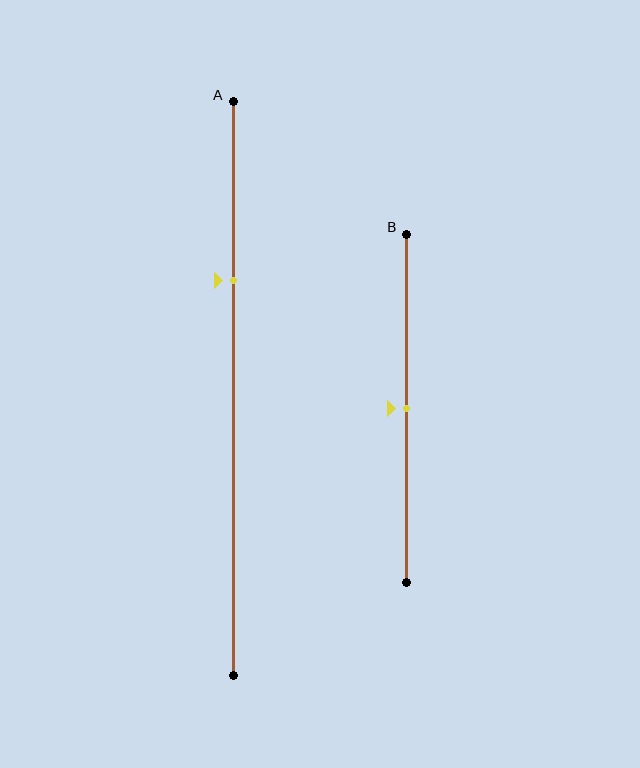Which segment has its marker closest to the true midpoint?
Segment B has its marker closest to the true midpoint.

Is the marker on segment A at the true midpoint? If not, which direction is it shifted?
No, the marker on segment A is shifted upward by about 19% of the segment length.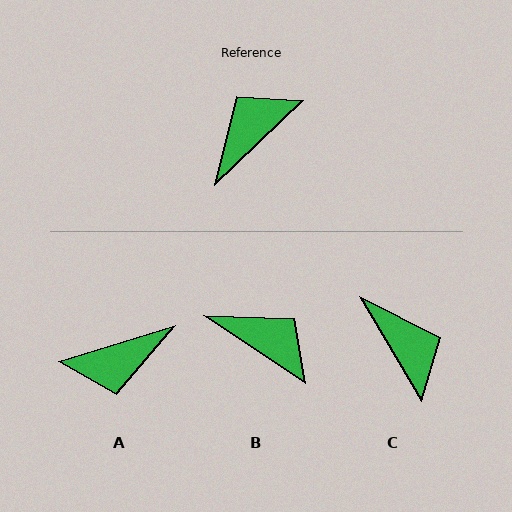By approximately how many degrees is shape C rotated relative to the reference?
Approximately 103 degrees clockwise.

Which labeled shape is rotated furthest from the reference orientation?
A, about 154 degrees away.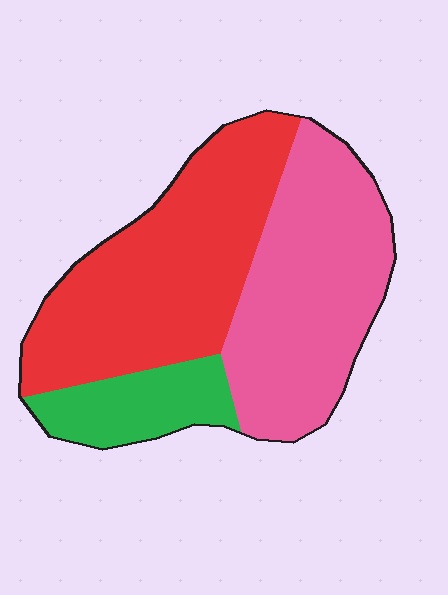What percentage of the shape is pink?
Pink takes up between a quarter and a half of the shape.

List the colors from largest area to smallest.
From largest to smallest: red, pink, green.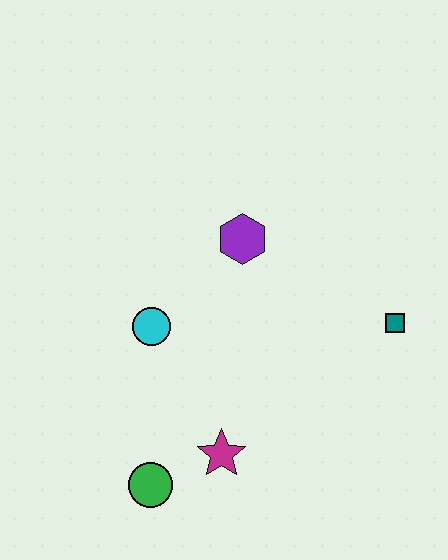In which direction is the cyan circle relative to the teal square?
The cyan circle is to the left of the teal square.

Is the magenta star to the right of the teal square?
No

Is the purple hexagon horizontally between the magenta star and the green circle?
No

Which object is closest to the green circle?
The magenta star is closest to the green circle.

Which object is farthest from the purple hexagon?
The green circle is farthest from the purple hexagon.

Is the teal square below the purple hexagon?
Yes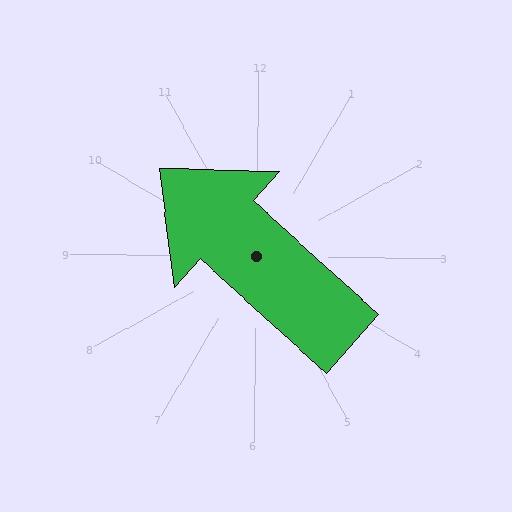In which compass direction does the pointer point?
Northwest.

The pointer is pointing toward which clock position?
Roughly 10 o'clock.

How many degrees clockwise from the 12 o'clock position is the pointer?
Approximately 312 degrees.